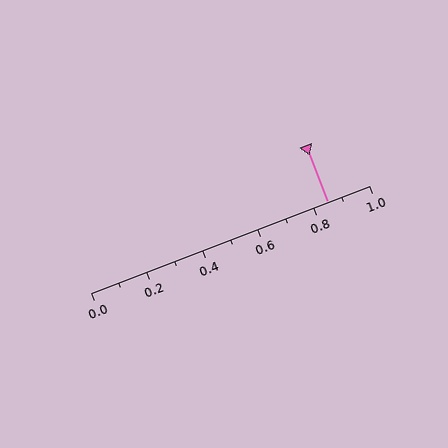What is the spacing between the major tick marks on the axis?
The major ticks are spaced 0.2 apart.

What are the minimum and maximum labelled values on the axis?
The axis runs from 0.0 to 1.0.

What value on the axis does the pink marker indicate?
The marker indicates approximately 0.85.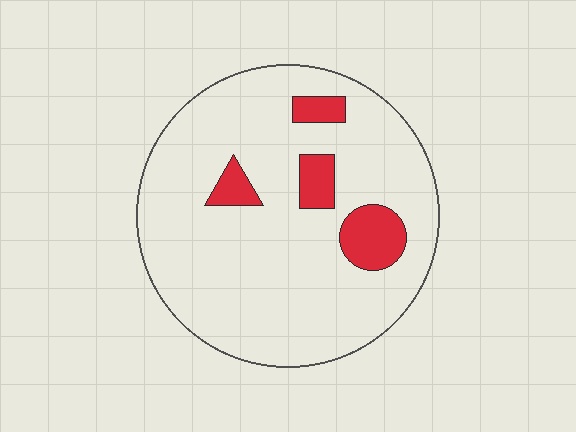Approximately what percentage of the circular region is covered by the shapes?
Approximately 10%.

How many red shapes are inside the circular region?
4.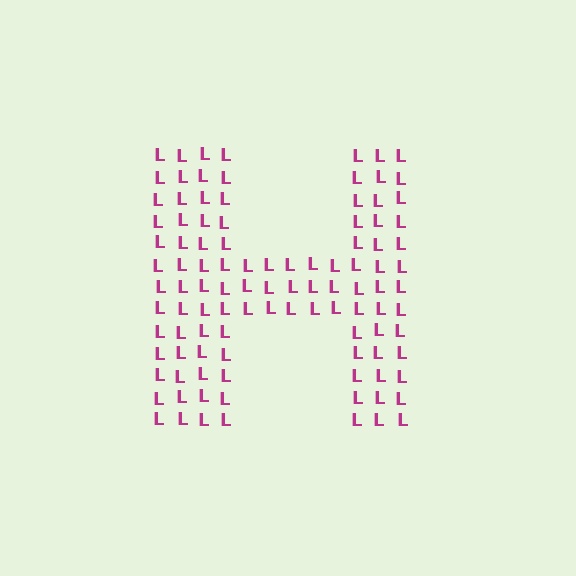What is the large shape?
The large shape is the letter H.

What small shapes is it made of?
It is made of small letter L's.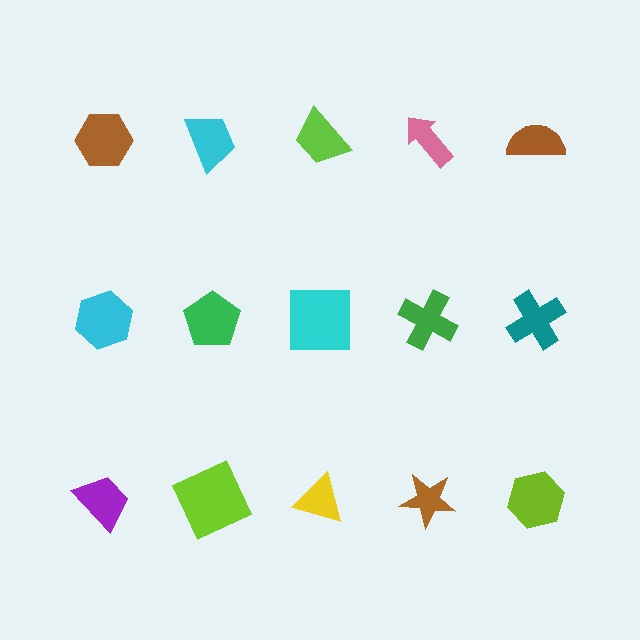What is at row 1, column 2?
A cyan trapezoid.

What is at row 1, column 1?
A brown hexagon.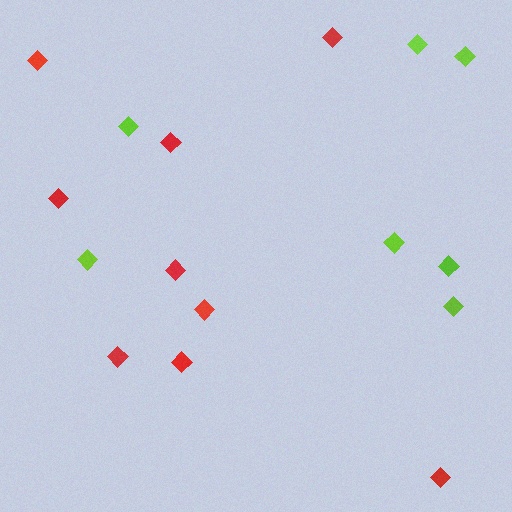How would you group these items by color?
There are 2 groups: one group of red diamonds (9) and one group of lime diamonds (7).